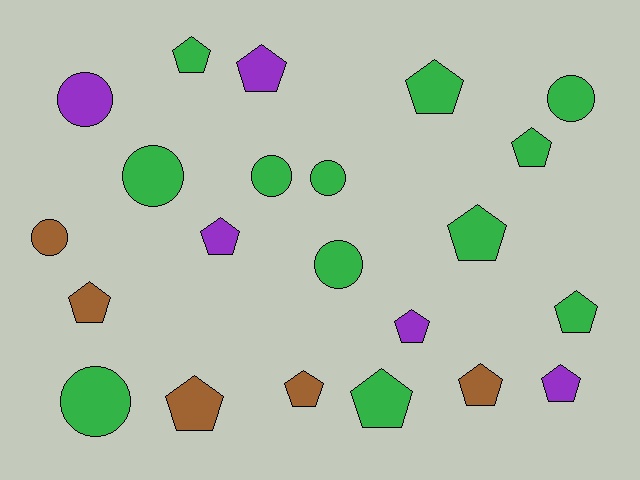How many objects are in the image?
There are 22 objects.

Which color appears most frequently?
Green, with 12 objects.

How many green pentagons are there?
There are 6 green pentagons.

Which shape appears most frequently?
Pentagon, with 14 objects.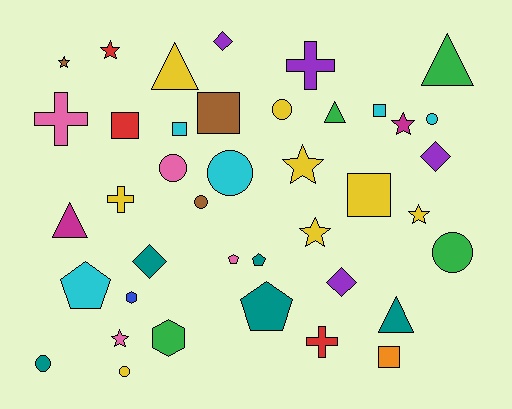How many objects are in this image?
There are 40 objects.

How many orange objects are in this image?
There is 1 orange object.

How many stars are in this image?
There are 7 stars.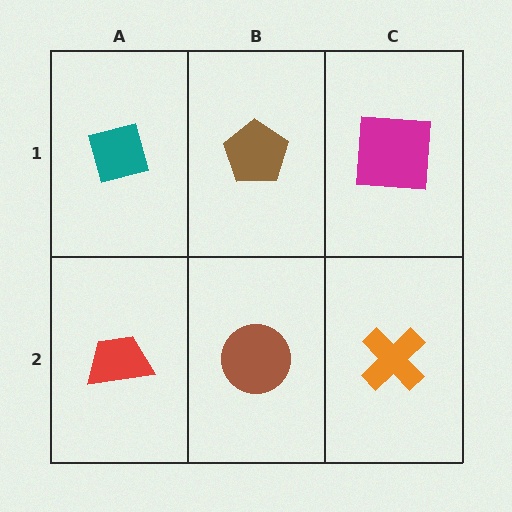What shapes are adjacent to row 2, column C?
A magenta square (row 1, column C), a brown circle (row 2, column B).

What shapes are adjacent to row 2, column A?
A teal square (row 1, column A), a brown circle (row 2, column B).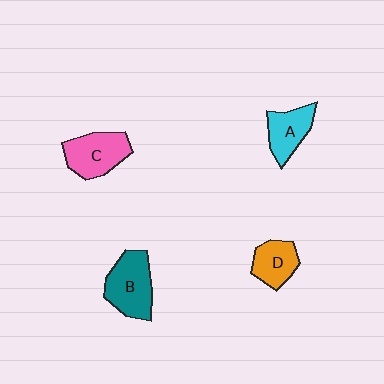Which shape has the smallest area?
Shape D (orange).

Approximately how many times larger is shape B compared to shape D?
Approximately 1.5 times.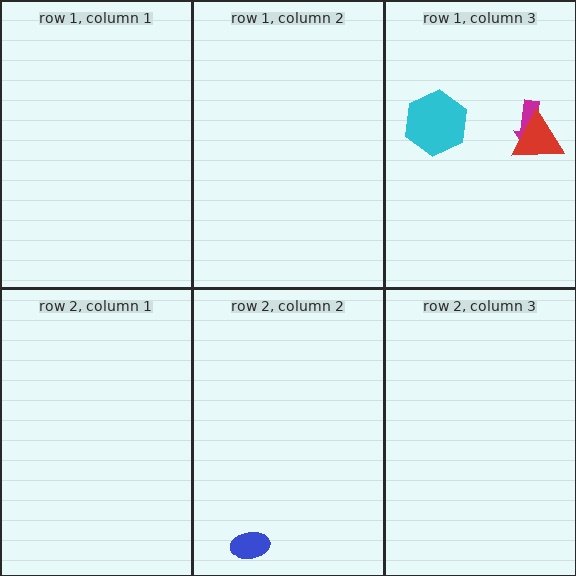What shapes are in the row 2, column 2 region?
The blue ellipse.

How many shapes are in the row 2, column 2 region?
1.